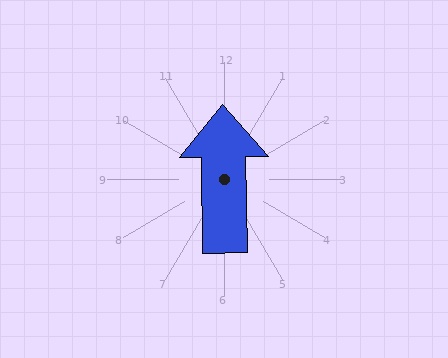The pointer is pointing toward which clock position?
Roughly 12 o'clock.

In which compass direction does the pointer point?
North.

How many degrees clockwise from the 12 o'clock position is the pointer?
Approximately 359 degrees.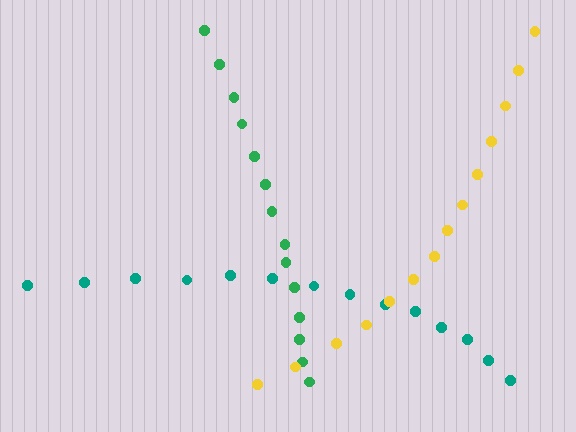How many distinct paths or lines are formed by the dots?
There are 3 distinct paths.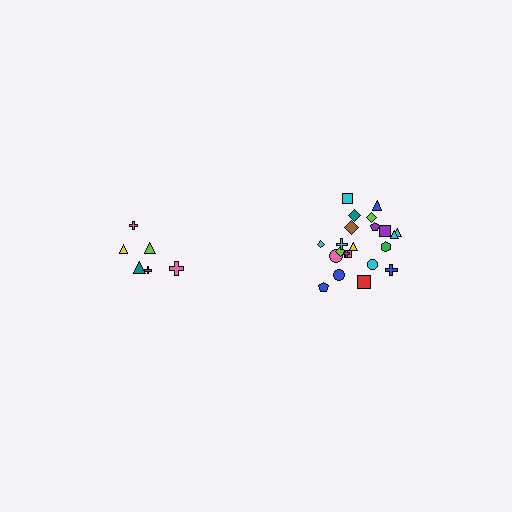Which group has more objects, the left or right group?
The right group.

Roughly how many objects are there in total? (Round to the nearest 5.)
Roughly 30 objects in total.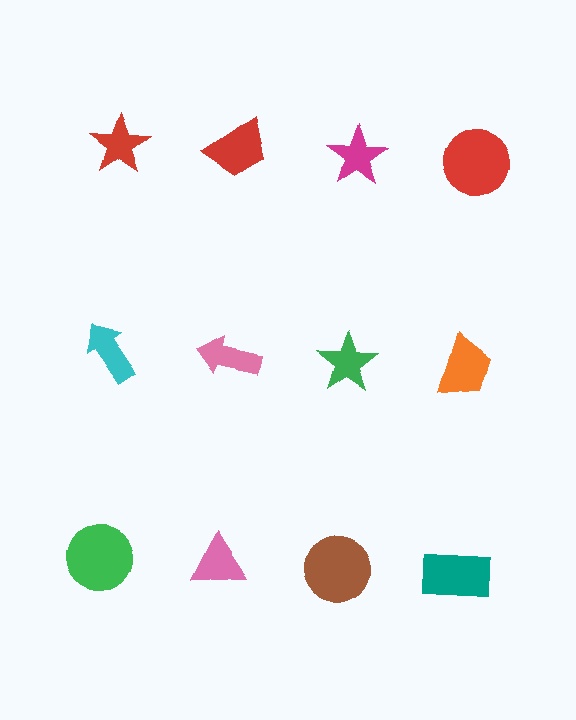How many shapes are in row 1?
4 shapes.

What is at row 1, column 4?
A red circle.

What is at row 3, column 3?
A brown circle.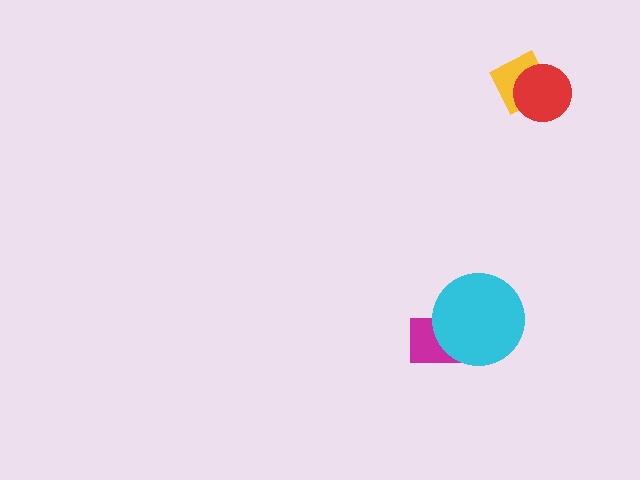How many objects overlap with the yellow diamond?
1 object overlaps with the yellow diamond.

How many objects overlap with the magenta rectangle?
1 object overlaps with the magenta rectangle.